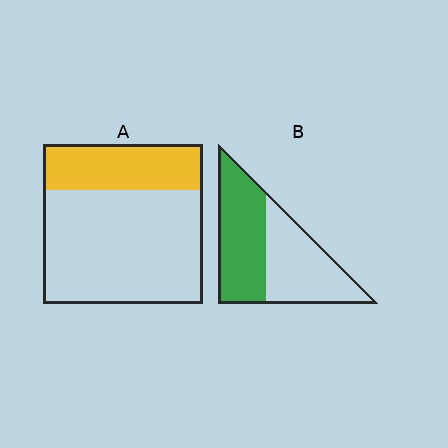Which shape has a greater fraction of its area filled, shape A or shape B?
Shape B.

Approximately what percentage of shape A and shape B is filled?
A is approximately 30% and B is approximately 50%.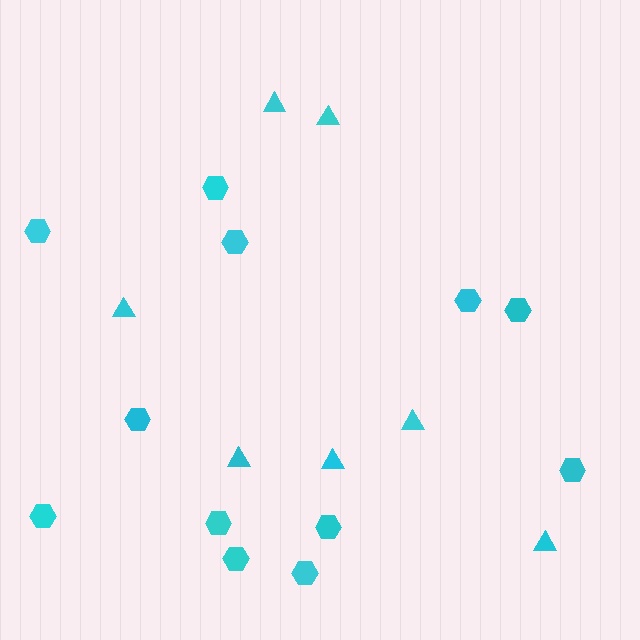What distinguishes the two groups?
There are 2 groups: one group of triangles (7) and one group of hexagons (12).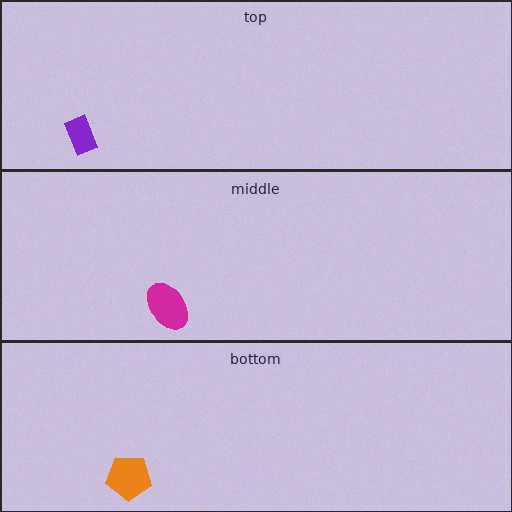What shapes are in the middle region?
The magenta ellipse.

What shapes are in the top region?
The purple rectangle.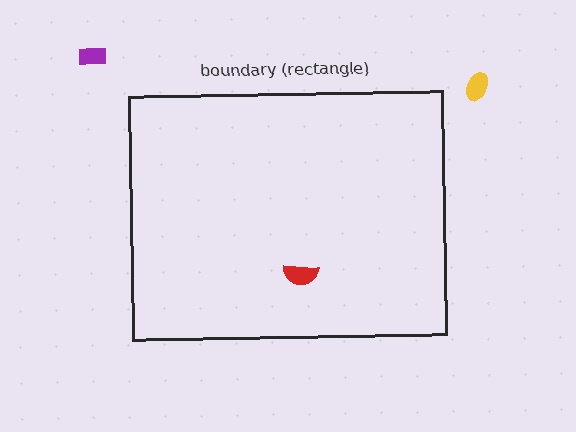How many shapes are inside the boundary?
1 inside, 2 outside.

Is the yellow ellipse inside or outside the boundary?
Outside.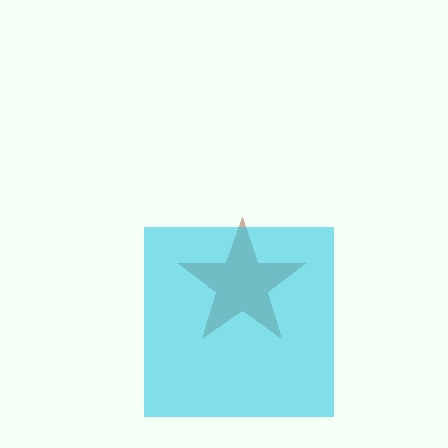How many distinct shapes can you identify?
There are 2 distinct shapes: a brown star, a cyan square.